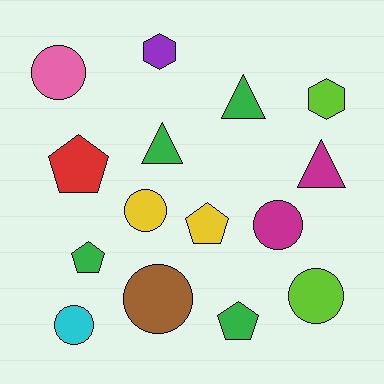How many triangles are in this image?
There are 3 triangles.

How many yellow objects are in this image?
There are 2 yellow objects.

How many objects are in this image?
There are 15 objects.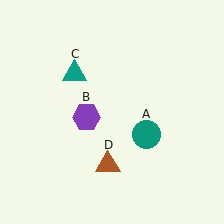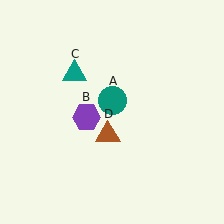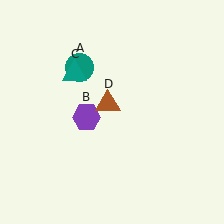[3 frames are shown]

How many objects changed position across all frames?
2 objects changed position: teal circle (object A), brown triangle (object D).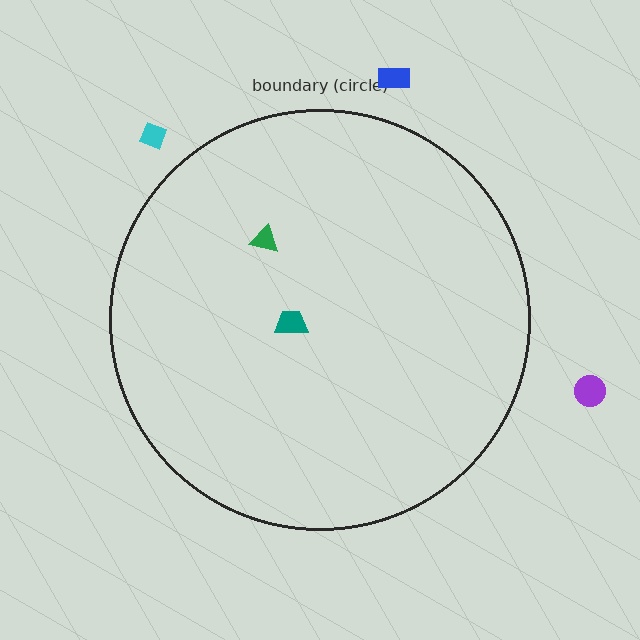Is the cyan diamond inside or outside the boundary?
Outside.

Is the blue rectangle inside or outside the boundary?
Outside.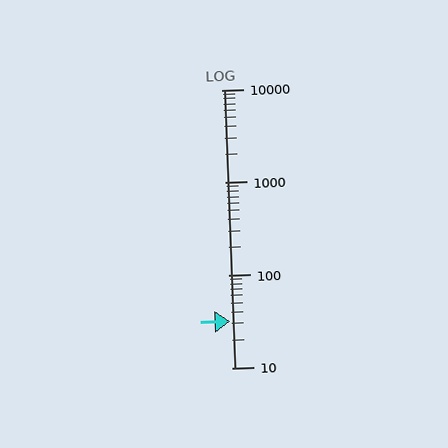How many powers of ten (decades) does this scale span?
The scale spans 3 decades, from 10 to 10000.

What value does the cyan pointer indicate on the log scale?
The pointer indicates approximately 32.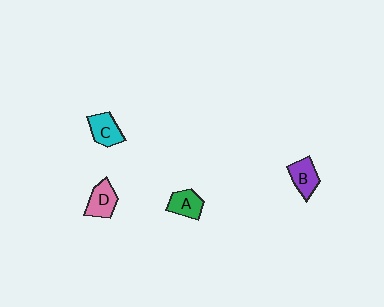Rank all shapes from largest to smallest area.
From largest to smallest: D (pink), C (cyan), B (purple), A (green).